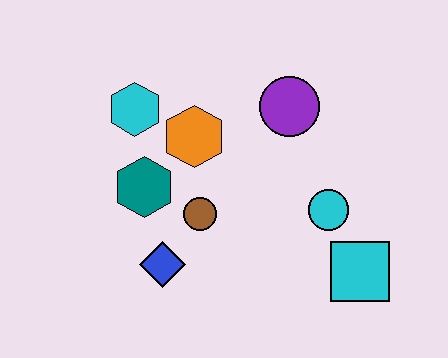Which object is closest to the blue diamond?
The brown circle is closest to the blue diamond.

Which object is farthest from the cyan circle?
The cyan hexagon is farthest from the cyan circle.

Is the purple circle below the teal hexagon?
No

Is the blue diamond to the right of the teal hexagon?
Yes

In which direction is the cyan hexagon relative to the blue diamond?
The cyan hexagon is above the blue diamond.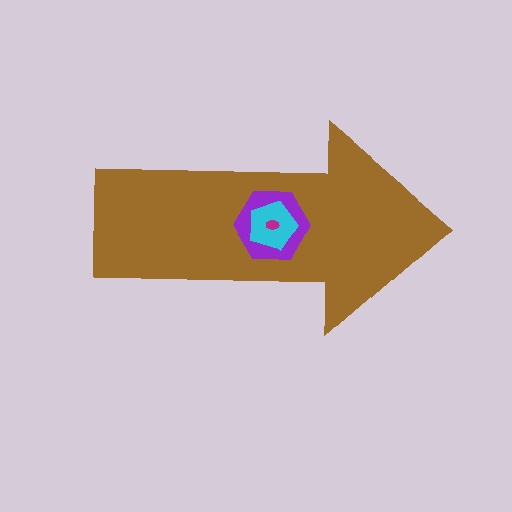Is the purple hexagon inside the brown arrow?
Yes.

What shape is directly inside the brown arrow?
The purple hexagon.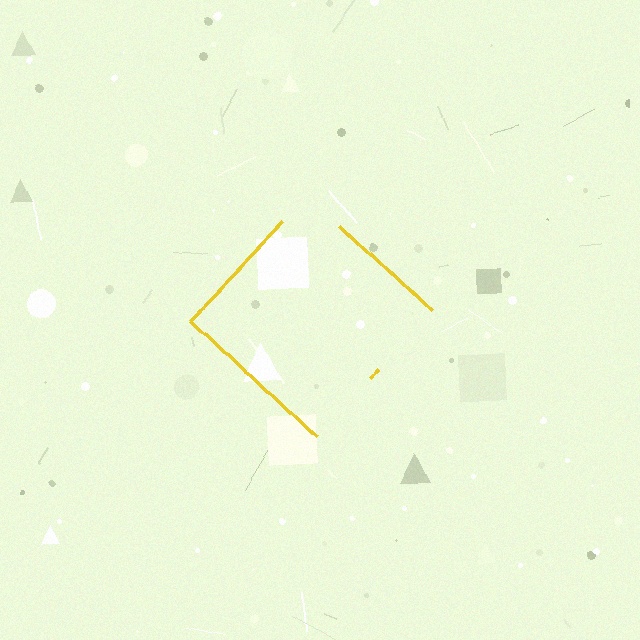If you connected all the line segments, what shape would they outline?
They would outline a diamond.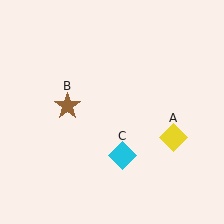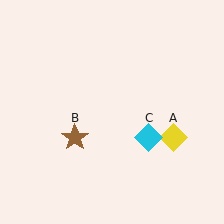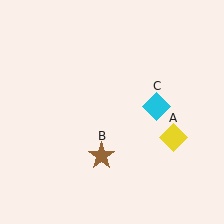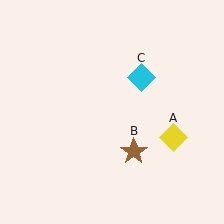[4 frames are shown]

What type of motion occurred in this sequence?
The brown star (object B), cyan diamond (object C) rotated counterclockwise around the center of the scene.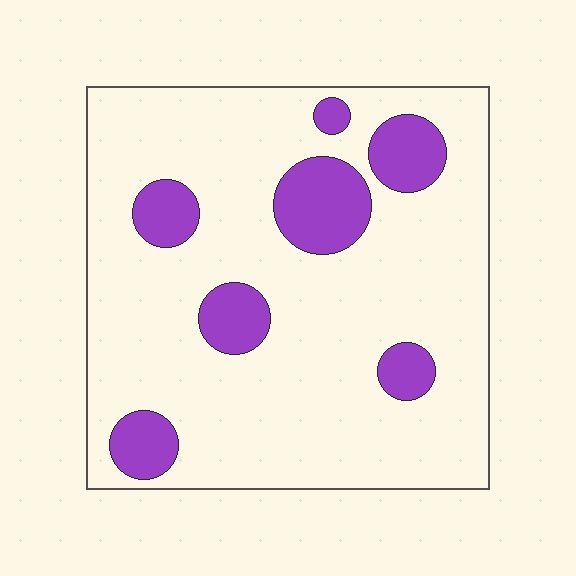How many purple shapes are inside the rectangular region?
7.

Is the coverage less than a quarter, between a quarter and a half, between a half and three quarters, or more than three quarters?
Less than a quarter.